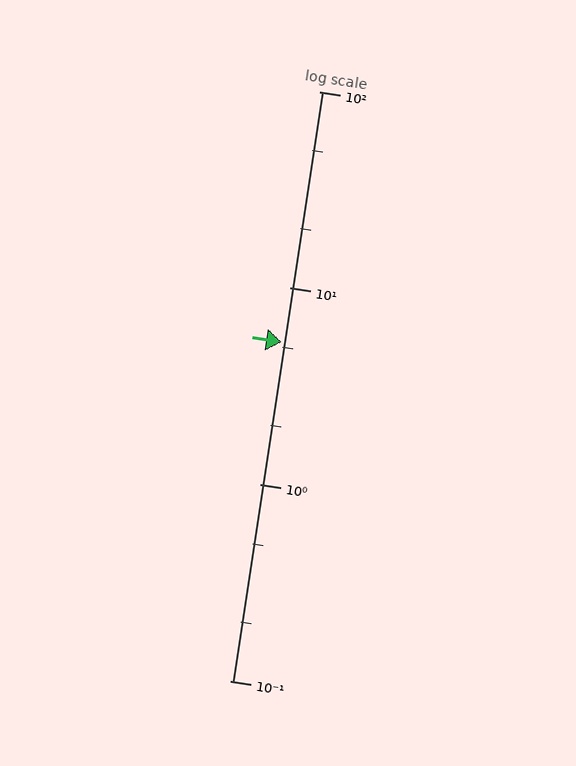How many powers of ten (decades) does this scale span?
The scale spans 3 decades, from 0.1 to 100.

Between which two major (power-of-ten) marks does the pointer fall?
The pointer is between 1 and 10.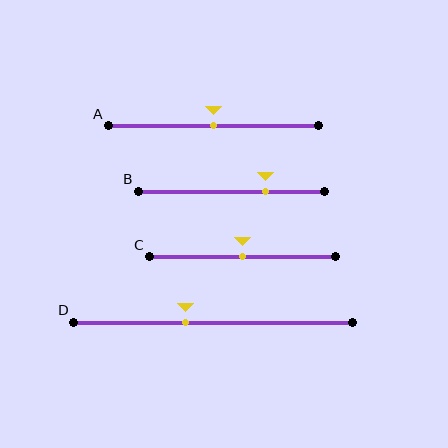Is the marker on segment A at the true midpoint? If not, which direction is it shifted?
Yes, the marker on segment A is at the true midpoint.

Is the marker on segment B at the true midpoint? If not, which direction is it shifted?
No, the marker on segment B is shifted to the right by about 19% of the segment length.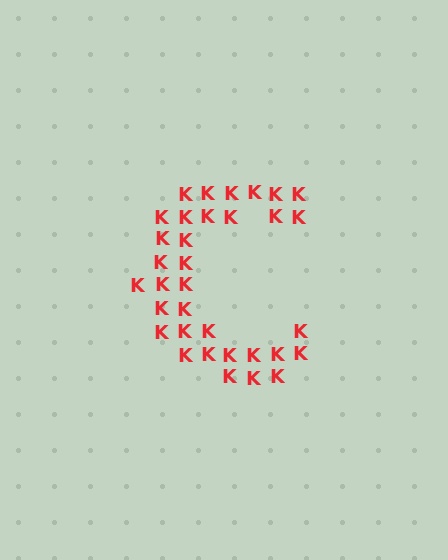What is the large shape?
The large shape is the letter C.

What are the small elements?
The small elements are letter K's.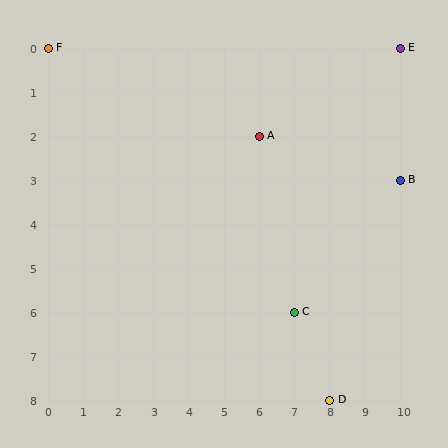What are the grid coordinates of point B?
Point B is at grid coordinates (10, 3).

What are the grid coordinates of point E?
Point E is at grid coordinates (10, 0).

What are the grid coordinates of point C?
Point C is at grid coordinates (7, 6).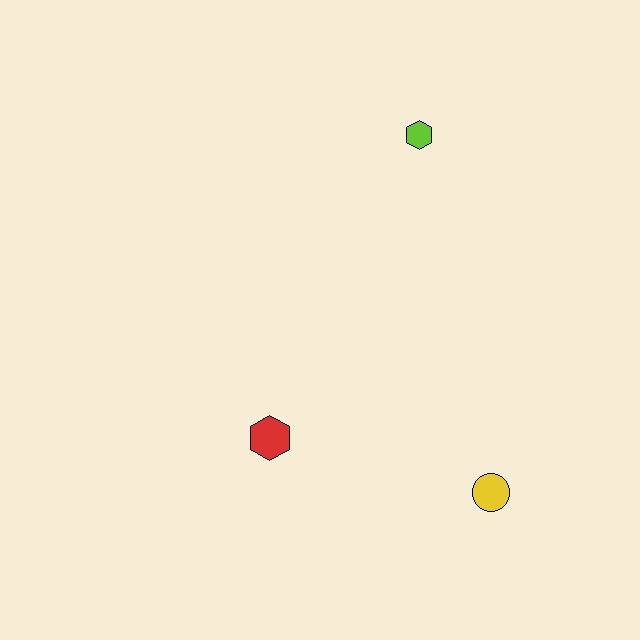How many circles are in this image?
There is 1 circle.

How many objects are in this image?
There are 3 objects.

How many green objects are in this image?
There are no green objects.